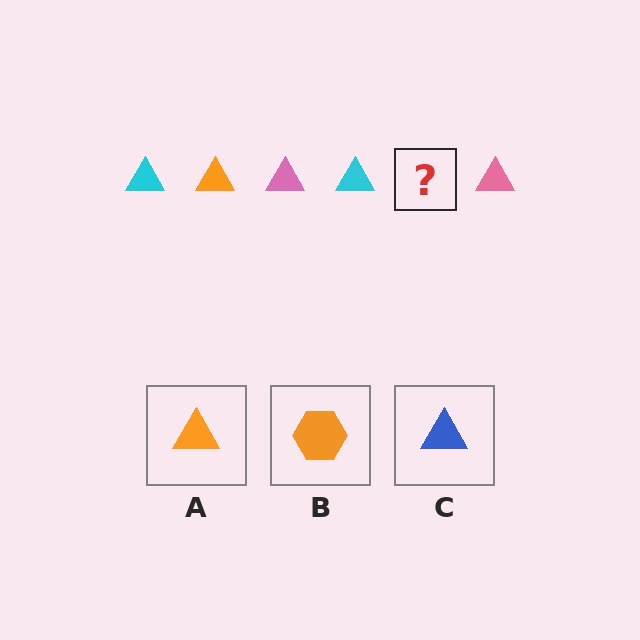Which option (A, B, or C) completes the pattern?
A.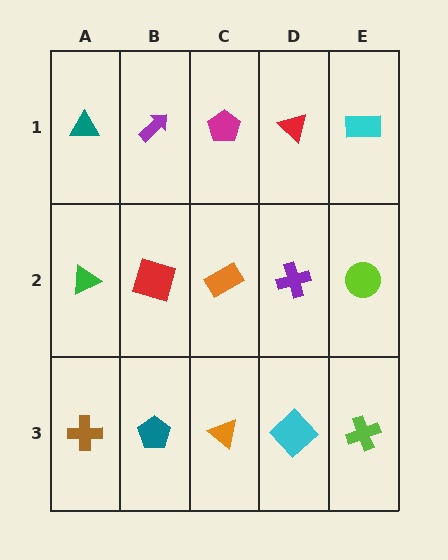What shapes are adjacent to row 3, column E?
A lime circle (row 2, column E), a cyan diamond (row 3, column D).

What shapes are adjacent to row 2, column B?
A purple arrow (row 1, column B), a teal pentagon (row 3, column B), a green triangle (row 2, column A), an orange rectangle (row 2, column C).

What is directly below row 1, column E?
A lime circle.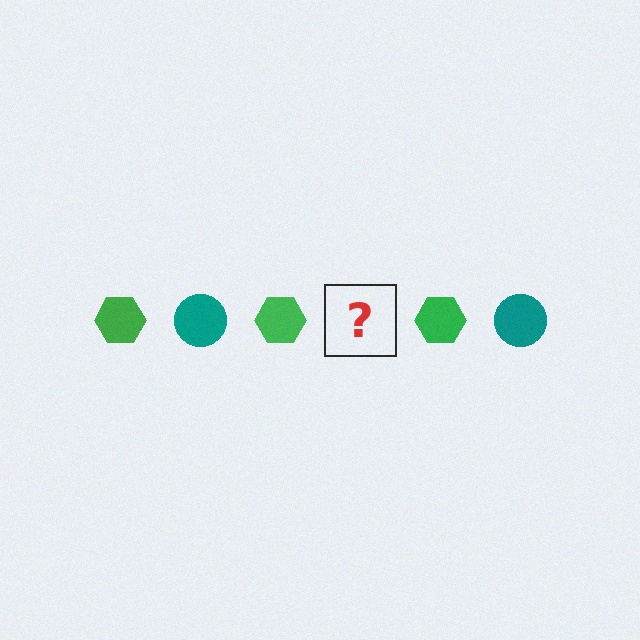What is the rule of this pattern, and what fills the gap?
The rule is that the pattern alternates between green hexagon and teal circle. The gap should be filled with a teal circle.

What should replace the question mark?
The question mark should be replaced with a teal circle.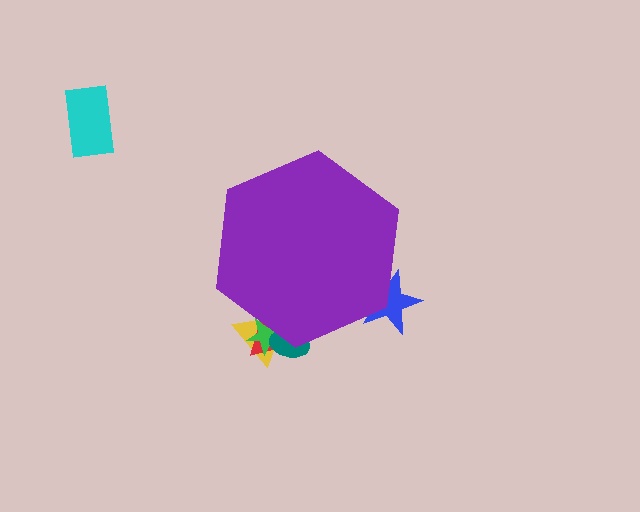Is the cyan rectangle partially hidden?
No, the cyan rectangle is fully visible.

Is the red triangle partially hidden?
Yes, the red triangle is partially hidden behind the purple hexagon.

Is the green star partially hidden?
Yes, the green star is partially hidden behind the purple hexagon.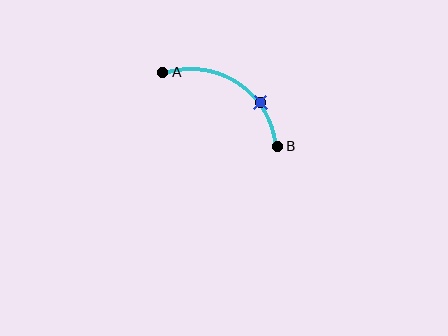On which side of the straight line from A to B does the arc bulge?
The arc bulges above the straight line connecting A and B.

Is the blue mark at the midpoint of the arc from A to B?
No. The blue mark lies on the arc but is closer to endpoint B. The arc midpoint would be at the point on the curve equidistant along the arc from both A and B.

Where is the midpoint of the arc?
The arc midpoint is the point on the curve farthest from the straight line joining A and B. It sits above that line.